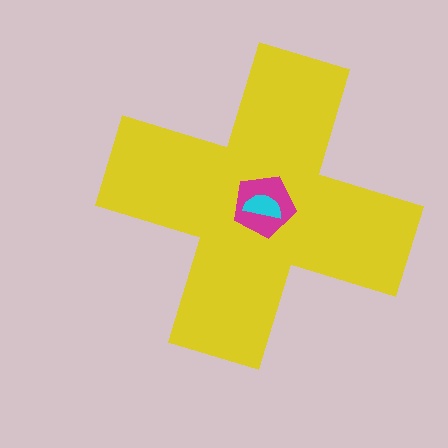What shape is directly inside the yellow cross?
The magenta pentagon.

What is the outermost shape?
The yellow cross.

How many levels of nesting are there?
3.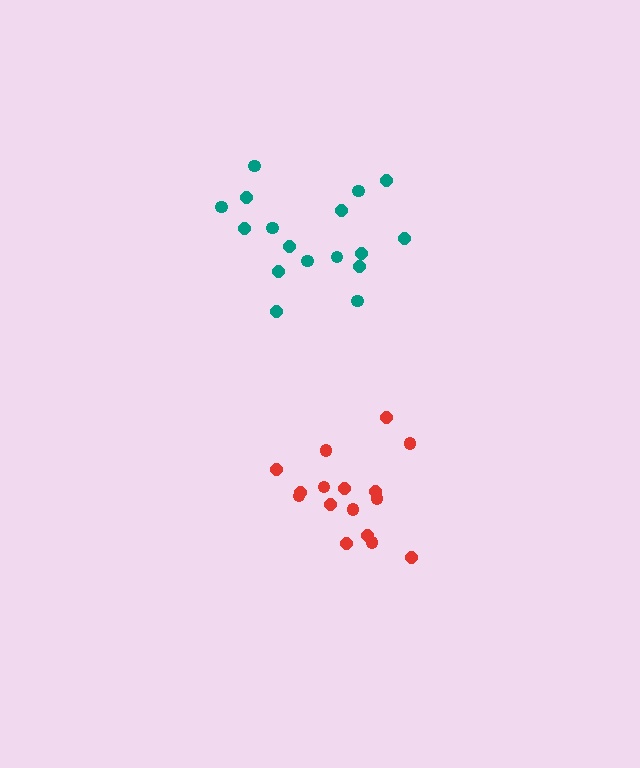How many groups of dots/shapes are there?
There are 2 groups.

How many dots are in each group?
Group 1: 16 dots, Group 2: 17 dots (33 total).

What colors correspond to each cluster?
The clusters are colored: red, teal.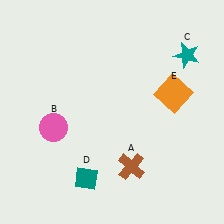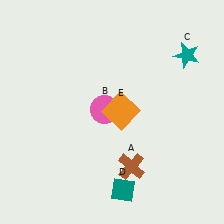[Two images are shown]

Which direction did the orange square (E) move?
The orange square (E) moved left.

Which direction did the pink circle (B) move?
The pink circle (B) moved right.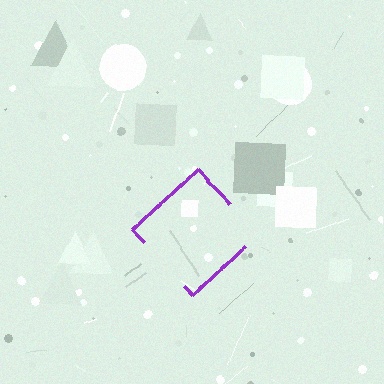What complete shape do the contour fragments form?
The contour fragments form a diamond.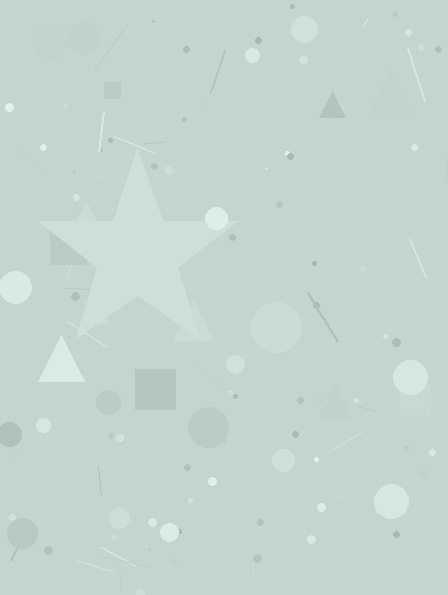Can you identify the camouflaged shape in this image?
The camouflaged shape is a star.